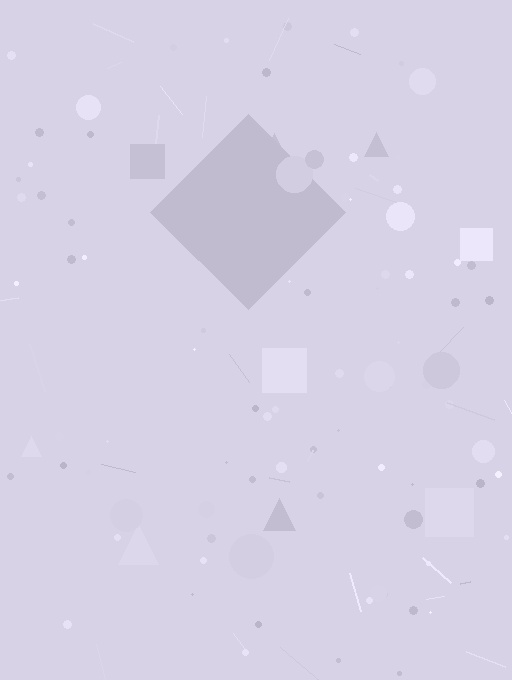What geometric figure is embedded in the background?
A diamond is embedded in the background.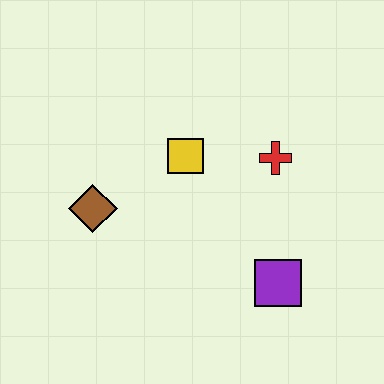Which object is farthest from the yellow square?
The purple square is farthest from the yellow square.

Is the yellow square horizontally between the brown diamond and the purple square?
Yes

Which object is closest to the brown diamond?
The yellow square is closest to the brown diamond.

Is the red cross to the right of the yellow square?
Yes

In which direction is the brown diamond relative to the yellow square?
The brown diamond is to the left of the yellow square.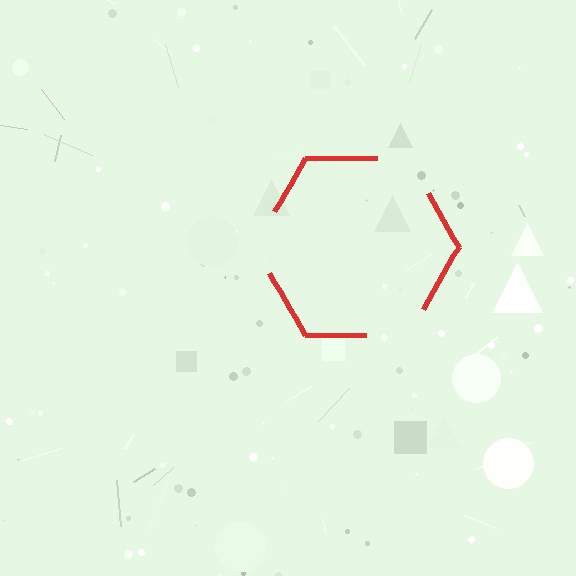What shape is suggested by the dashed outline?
The dashed outline suggests a hexagon.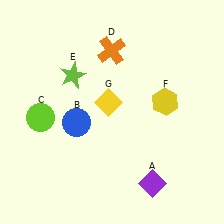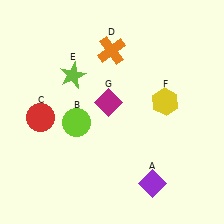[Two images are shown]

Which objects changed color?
B changed from blue to lime. C changed from lime to red. G changed from yellow to magenta.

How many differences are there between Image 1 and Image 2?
There are 3 differences between the two images.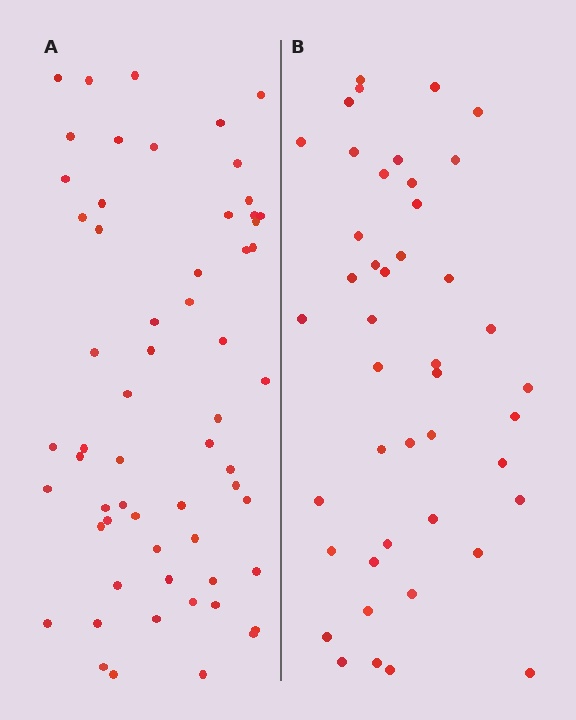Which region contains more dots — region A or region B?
Region A (the left region) has more dots.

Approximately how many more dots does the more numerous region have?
Region A has approximately 15 more dots than region B.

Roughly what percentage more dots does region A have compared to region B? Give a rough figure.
About 35% more.